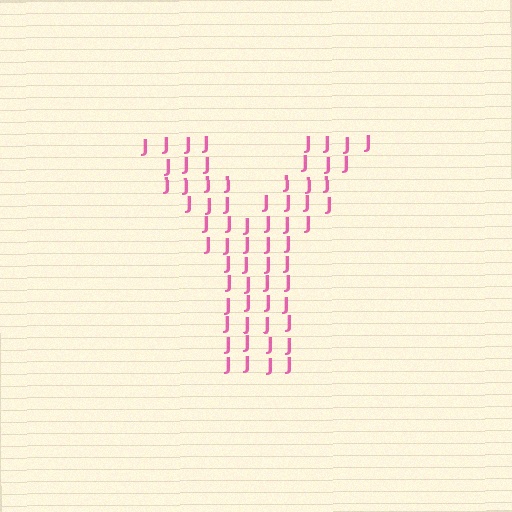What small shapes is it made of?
It is made of small letter J's.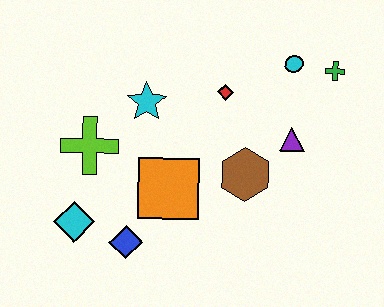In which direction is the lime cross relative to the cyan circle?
The lime cross is to the left of the cyan circle.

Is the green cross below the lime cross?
No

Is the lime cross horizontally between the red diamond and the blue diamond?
No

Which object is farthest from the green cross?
The cyan diamond is farthest from the green cross.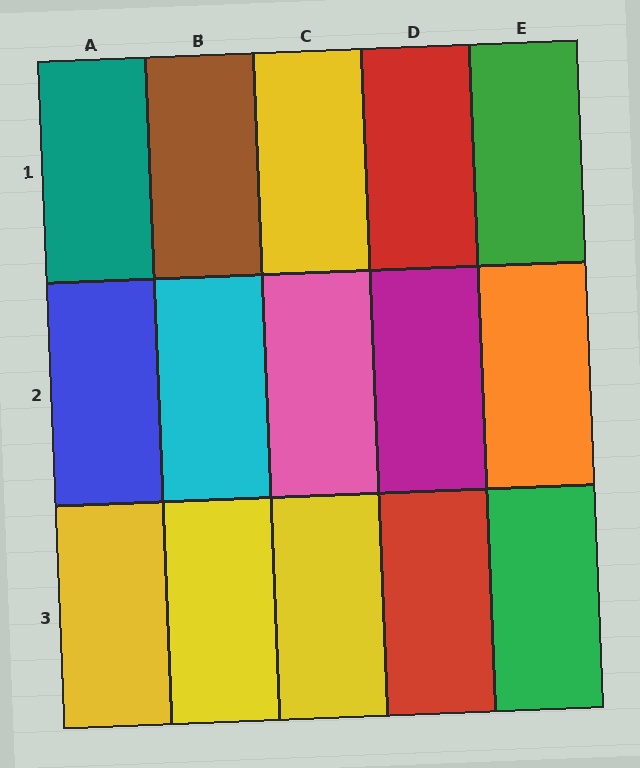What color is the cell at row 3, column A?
Yellow.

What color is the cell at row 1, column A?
Teal.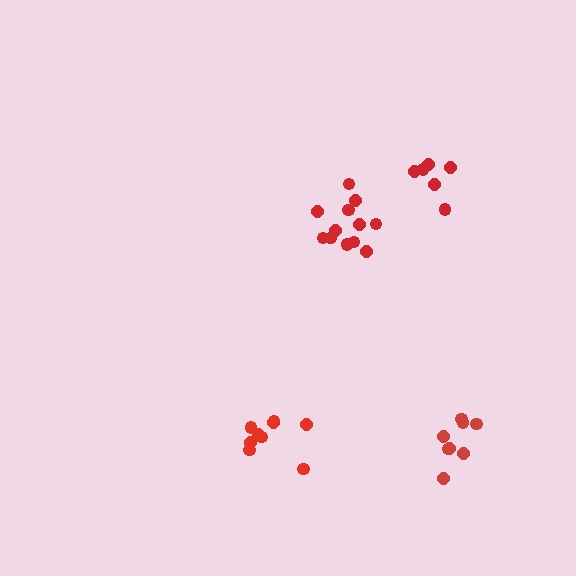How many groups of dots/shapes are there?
There are 4 groups.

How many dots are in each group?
Group 1: 12 dots, Group 2: 9 dots, Group 3: 6 dots, Group 4: 8 dots (35 total).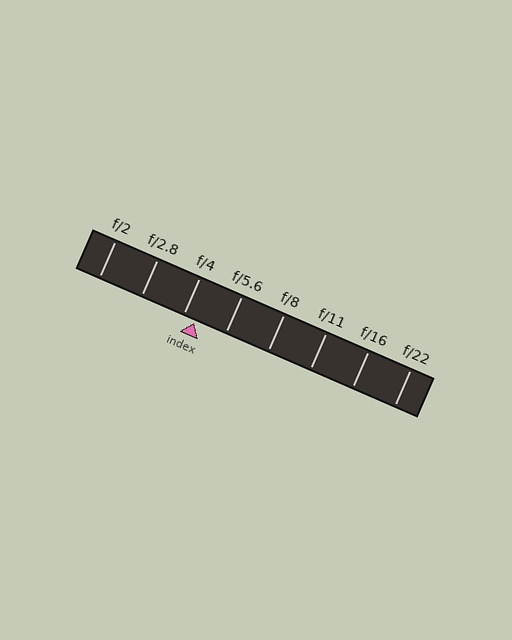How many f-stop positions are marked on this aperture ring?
There are 8 f-stop positions marked.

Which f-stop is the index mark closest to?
The index mark is closest to f/4.